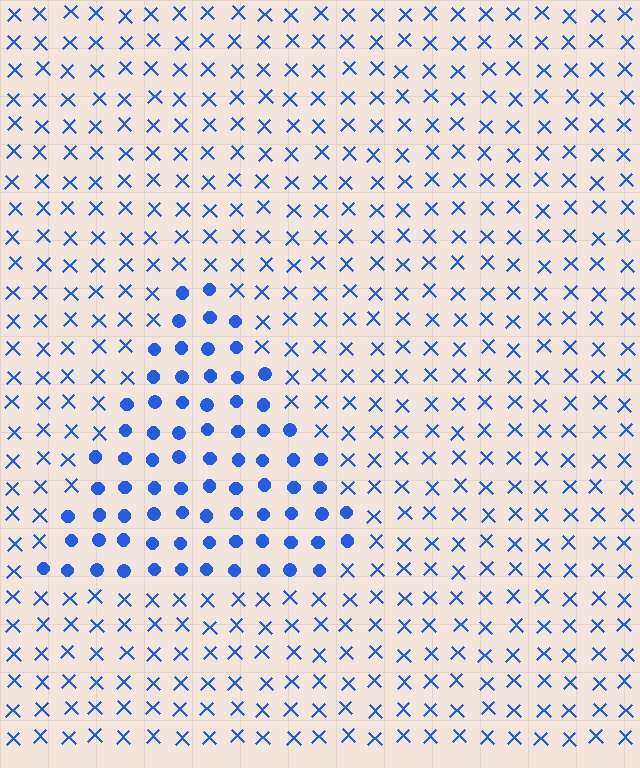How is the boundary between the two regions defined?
The boundary is defined by a change in element shape: circles inside vs. X marks outside. All elements share the same color and spacing.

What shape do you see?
I see a triangle.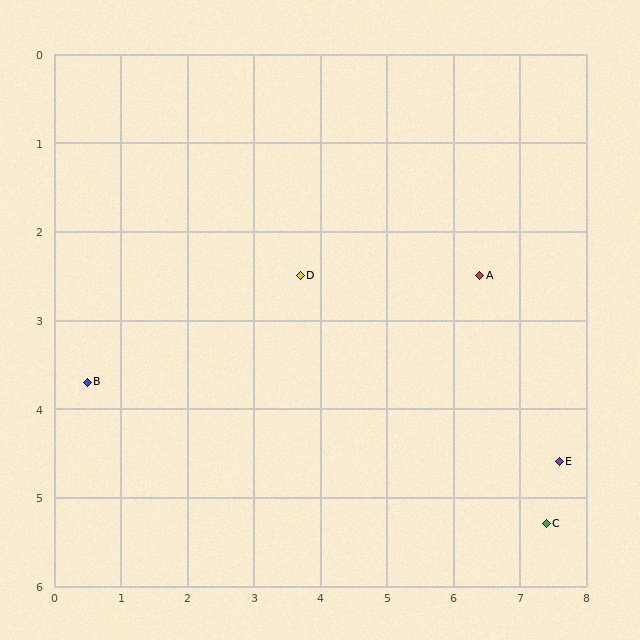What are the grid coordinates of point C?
Point C is at approximately (7.4, 5.3).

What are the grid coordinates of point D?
Point D is at approximately (3.7, 2.5).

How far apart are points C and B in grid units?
Points C and B are about 7.1 grid units apart.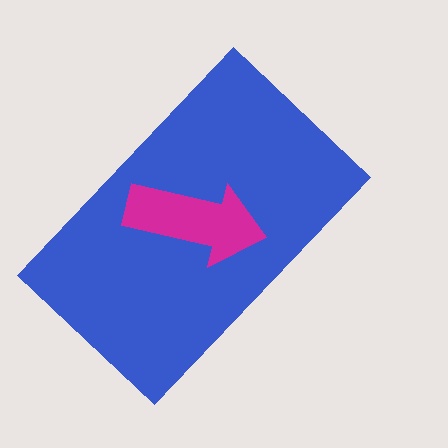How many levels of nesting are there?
2.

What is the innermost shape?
The magenta arrow.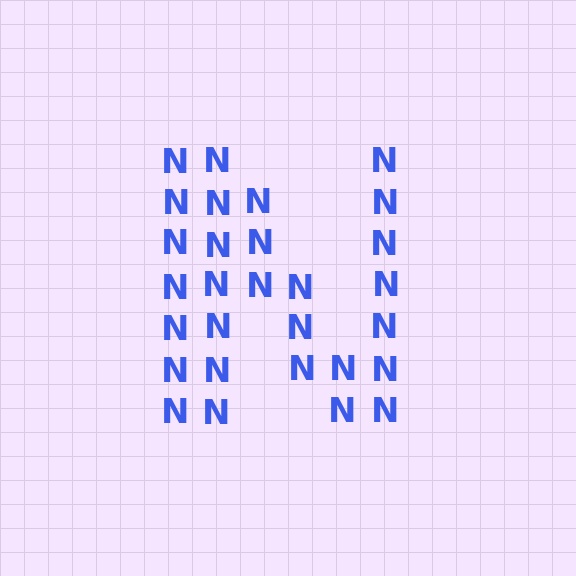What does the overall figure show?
The overall figure shows the letter N.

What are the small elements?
The small elements are letter N's.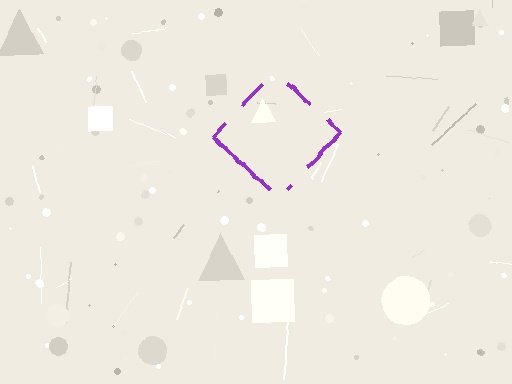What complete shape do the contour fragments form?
The contour fragments form a diamond.